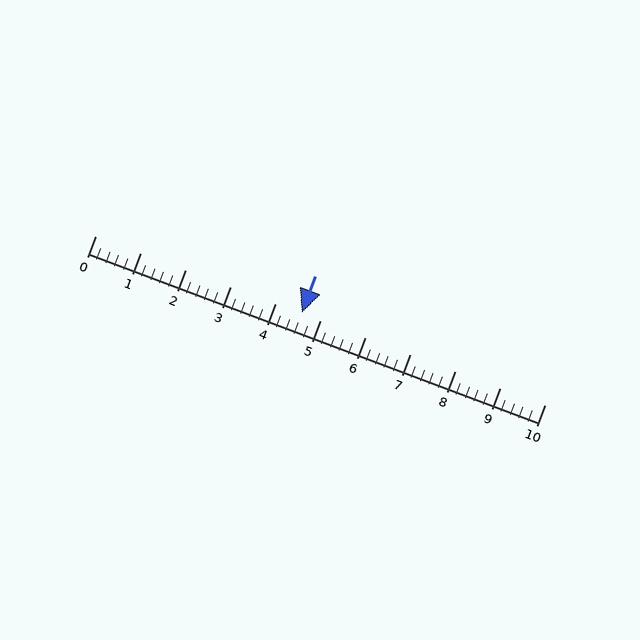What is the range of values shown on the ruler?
The ruler shows values from 0 to 10.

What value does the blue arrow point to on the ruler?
The blue arrow points to approximately 4.6.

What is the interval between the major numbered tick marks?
The major tick marks are spaced 1 units apart.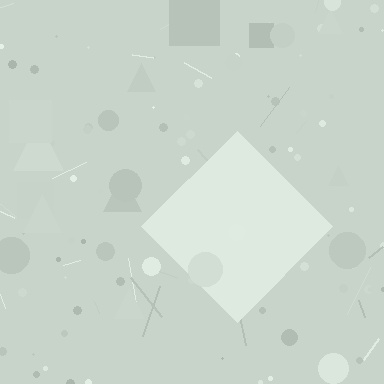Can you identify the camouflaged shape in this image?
The camouflaged shape is a diamond.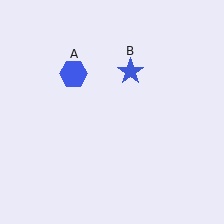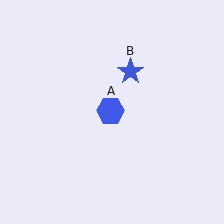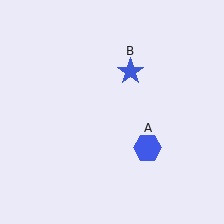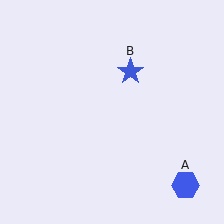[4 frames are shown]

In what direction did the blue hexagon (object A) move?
The blue hexagon (object A) moved down and to the right.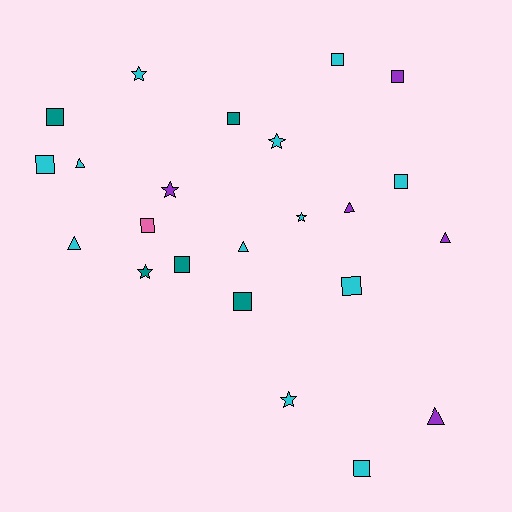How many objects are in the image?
There are 23 objects.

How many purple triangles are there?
There are 3 purple triangles.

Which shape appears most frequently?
Square, with 11 objects.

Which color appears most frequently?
Cyan, with 12 objects.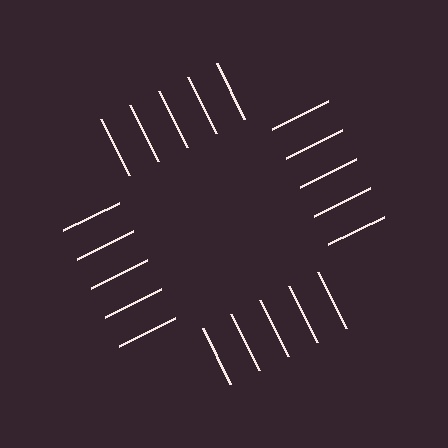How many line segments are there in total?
20 — 5 along each of the 4 edges.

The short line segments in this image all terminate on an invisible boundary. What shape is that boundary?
An illusory square — the line segments terminate on its edges but no continuous stroke is drawn.